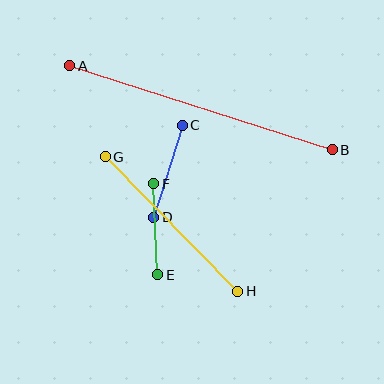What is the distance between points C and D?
The distance is approximately 96 pixels.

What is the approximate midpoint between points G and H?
The midpoint is at approximately (172, 224) pixels.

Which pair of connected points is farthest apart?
Points A and B are farthest apart.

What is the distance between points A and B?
The distance is approximately 276 pixels.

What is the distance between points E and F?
The distance is approximately 91 pixels.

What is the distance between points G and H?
The distance is approximately 189 pixels.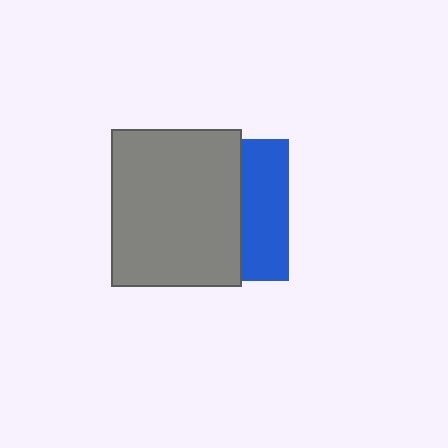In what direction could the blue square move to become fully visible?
The blue square could move right. That would shift it out from behind the gray rectangle entirely.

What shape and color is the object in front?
The object in front is a gray rectangle.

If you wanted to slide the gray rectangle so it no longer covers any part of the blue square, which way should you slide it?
Slide it left — that is the most direct way to separate the two shapes.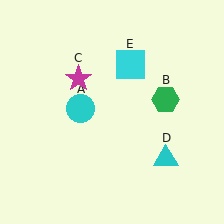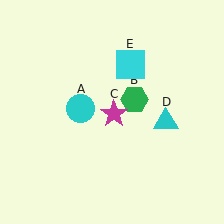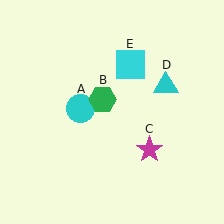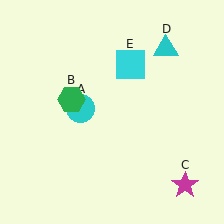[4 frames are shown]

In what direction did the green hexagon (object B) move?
The green hexagon (object B) moved left.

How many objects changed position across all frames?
3 objects changed position: green hexagon (object B), magenta star (object C), cyan triangle (object D).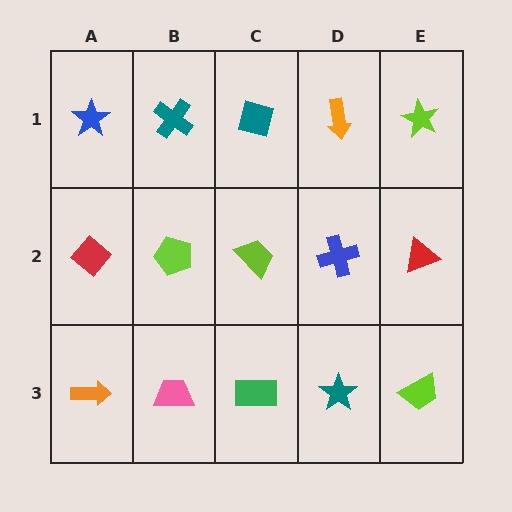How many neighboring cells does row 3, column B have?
3.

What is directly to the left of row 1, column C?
A teal cross.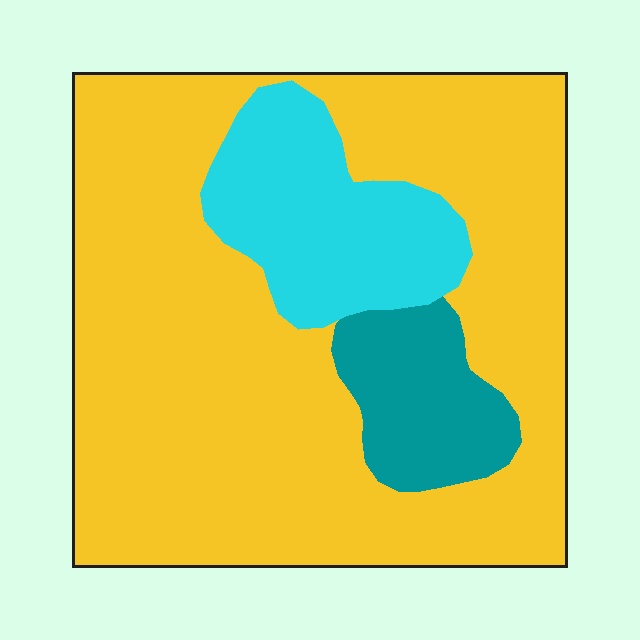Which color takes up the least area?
Teal, at roughly 10%.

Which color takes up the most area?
Yellow, at roughly 75%.